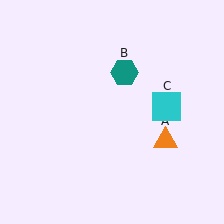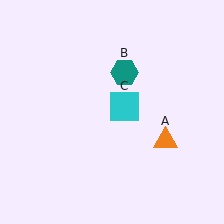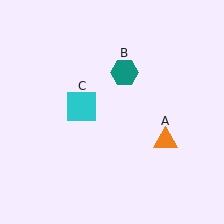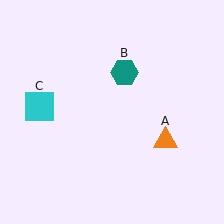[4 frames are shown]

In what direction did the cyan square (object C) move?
The cyan square (object C) moved left.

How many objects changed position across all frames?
1 object changed position: cyan square (object C).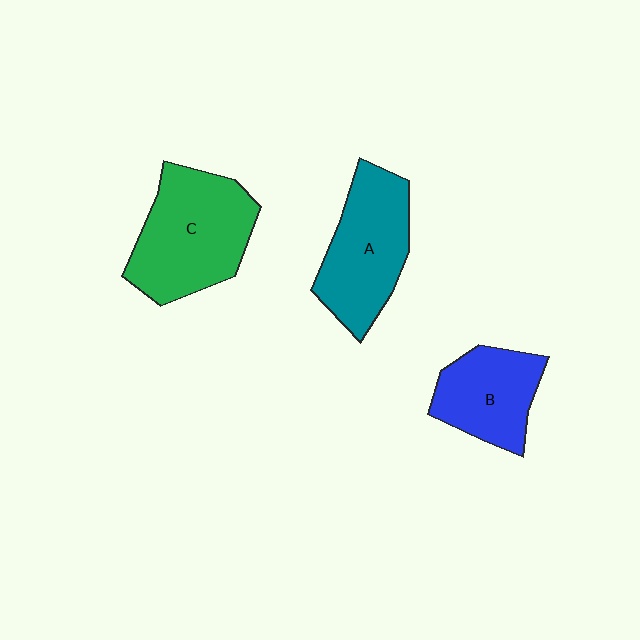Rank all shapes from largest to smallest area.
From largest to smallest: C (green), A (teal), B (blue).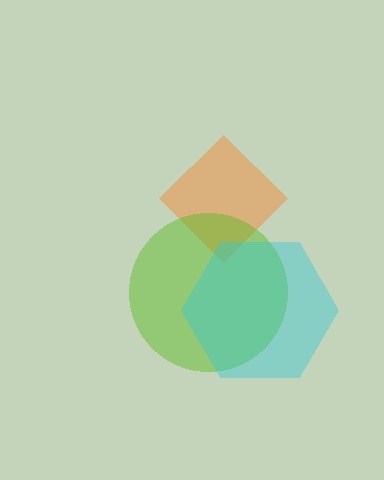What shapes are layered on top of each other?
The layered shapes are: an orange diamond, a lime circle, a cyan hexagon.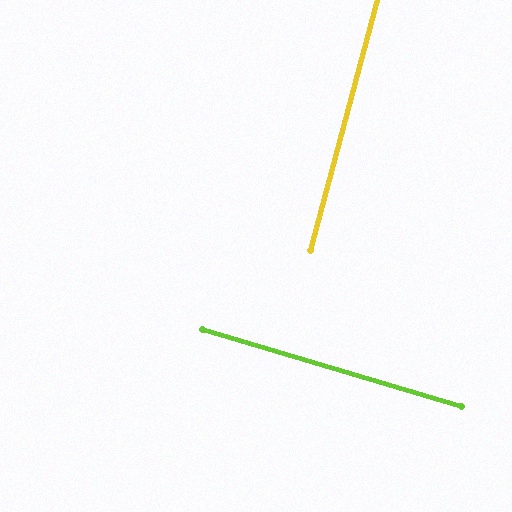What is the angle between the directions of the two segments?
Approximately 88 degrees.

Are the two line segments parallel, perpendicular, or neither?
Perpendicular — they meet at approximately 88°.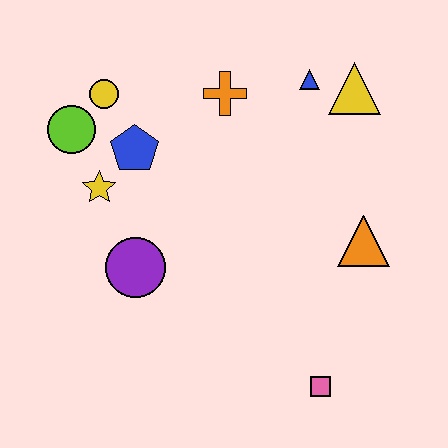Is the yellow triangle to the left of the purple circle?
No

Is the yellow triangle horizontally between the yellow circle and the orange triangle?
Yes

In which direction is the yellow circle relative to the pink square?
The yellow circle is above the pink square.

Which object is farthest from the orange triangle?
The lime circle is farthest from the orange triangle.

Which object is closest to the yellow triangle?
The blue triangle is closest to the yellow triangle.